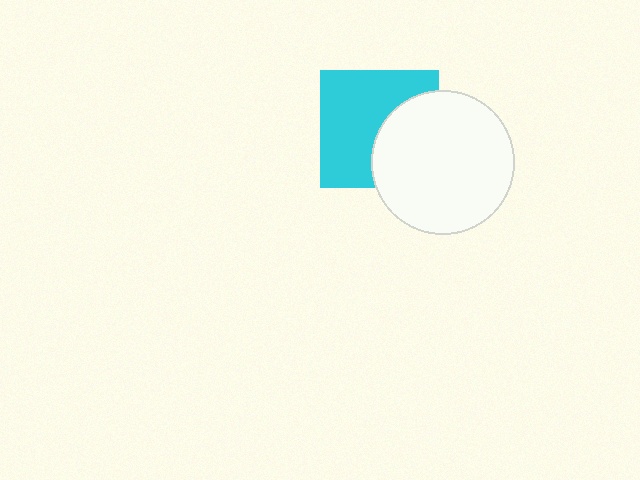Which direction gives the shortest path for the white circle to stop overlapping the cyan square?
Moving right gives the shortest separation.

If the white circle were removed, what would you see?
You would see the complete cyan square.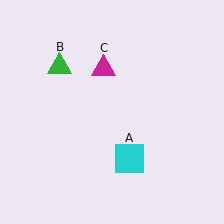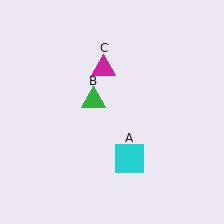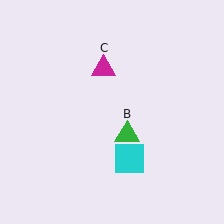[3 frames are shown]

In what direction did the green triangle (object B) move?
The green triangle (object B) moved down and to the right.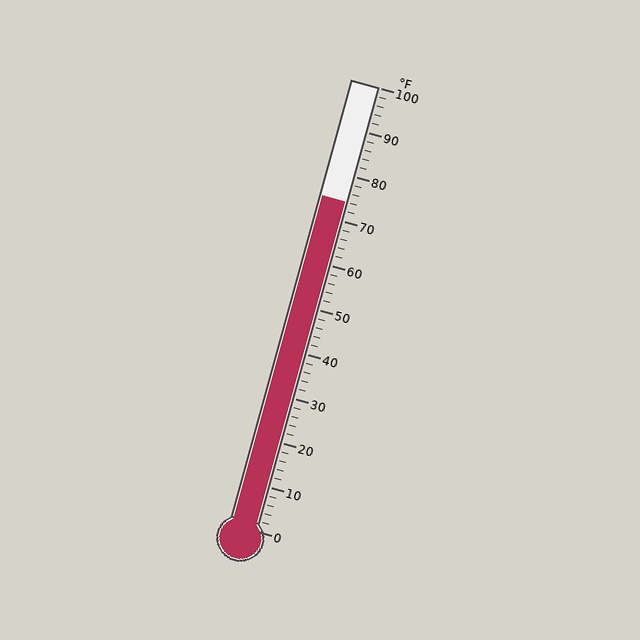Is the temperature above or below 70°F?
The temperature is above 70°F.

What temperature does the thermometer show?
The thermometer shows approximately 74°F.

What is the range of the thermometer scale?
The thermometer scale ranges from 0°F to 100°F.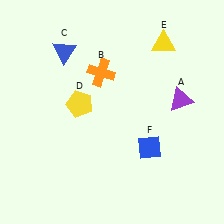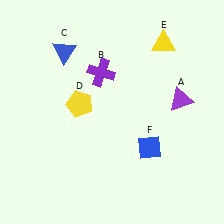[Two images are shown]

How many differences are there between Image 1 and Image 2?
There is 1 difference between the two images.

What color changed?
The cross (B) changed from orange in Image 1 to purple in Image 2.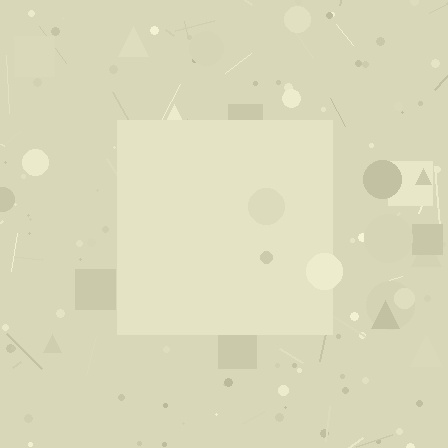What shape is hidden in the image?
A square is hidden in the image.